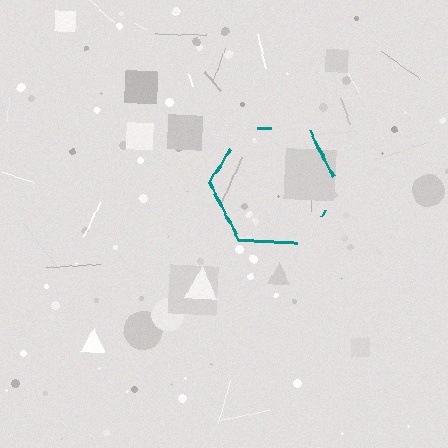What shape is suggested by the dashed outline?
The dashed outline suggests a hexagon.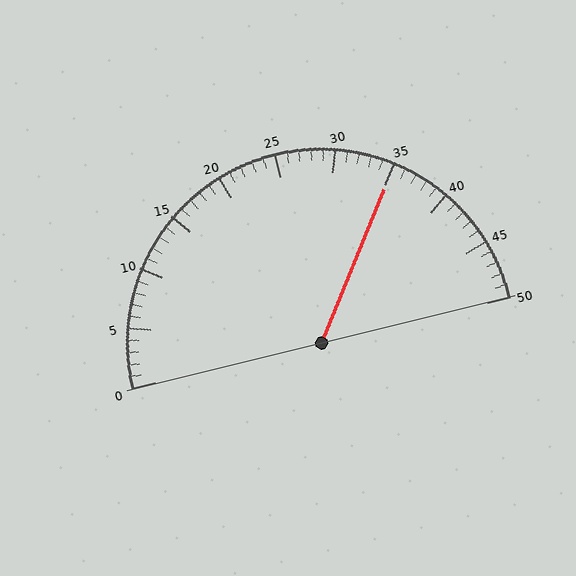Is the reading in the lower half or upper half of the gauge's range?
The reading is in the upper half of the range (0 to 50).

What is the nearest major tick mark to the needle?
The nearest major tick mark is 35.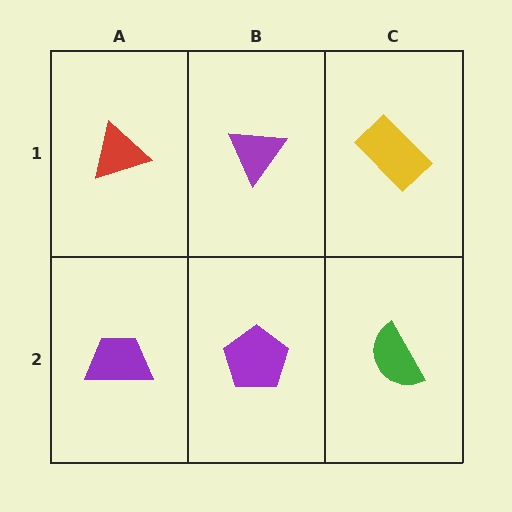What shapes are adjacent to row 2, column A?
A red triangle (row 1, column A), a purple pentagon (row 2, column B).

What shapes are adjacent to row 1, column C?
A green semicircle (row 2, column C), a purple triangle (row 1, column B).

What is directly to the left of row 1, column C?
A purple triangle.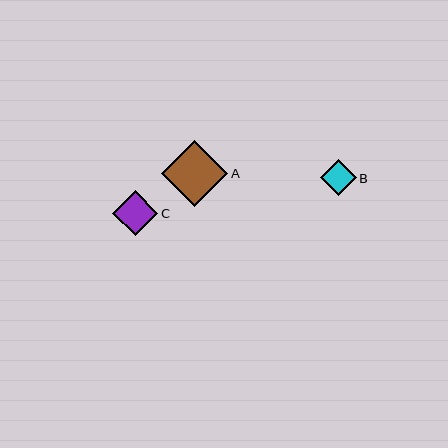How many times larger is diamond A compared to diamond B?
Diamond A is approximately 1.9 times the size of diamond B.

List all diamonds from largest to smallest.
From largest to smallest: A, C, B.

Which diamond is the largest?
Diamond A is the largest with a size of approximately 67 pixels.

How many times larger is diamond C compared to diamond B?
Diamond C is approximately 1.3 times the size of diamond B.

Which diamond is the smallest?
Diamond B is the smallest with a size of approximately 35 pixels.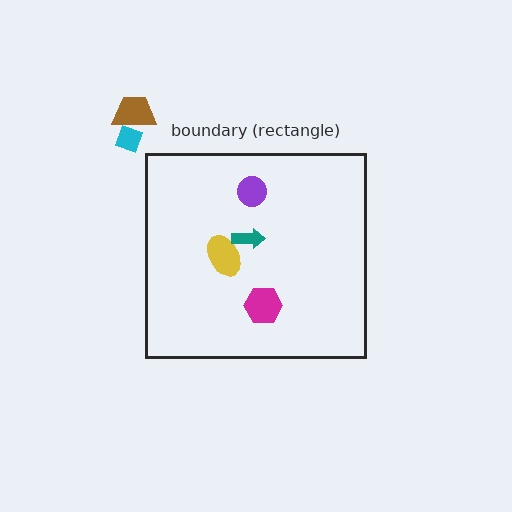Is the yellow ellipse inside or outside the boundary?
Inside.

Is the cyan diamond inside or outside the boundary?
Outside.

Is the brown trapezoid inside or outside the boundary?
Outside.